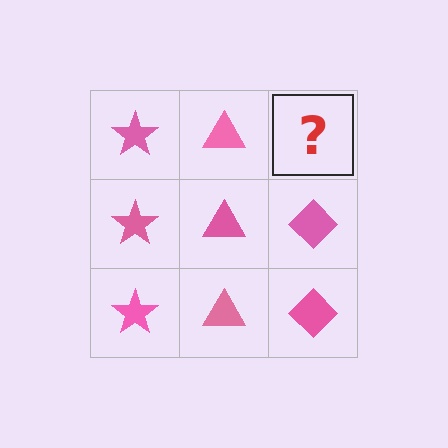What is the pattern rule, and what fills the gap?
The rule is that each column has a consistent shape. The gap should be filled with a pink diamond.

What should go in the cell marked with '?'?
The missing cell should contain a pink diamond.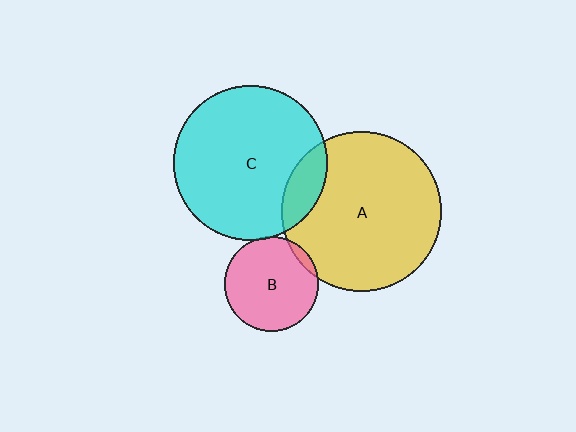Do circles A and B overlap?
Yes.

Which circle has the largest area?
Circle A (yellow).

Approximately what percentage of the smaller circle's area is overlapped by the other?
Approximately 5%.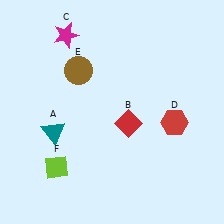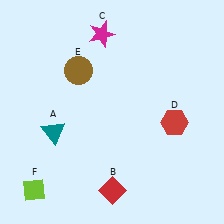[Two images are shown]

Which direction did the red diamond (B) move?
The red diamond (B) moved down.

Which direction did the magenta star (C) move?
The magenta star (C) moved right.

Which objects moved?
The objects that moved are: the red diamond (B), the magenta star (C), the lime diamond (F).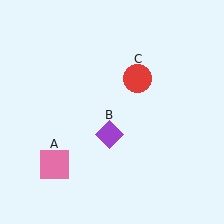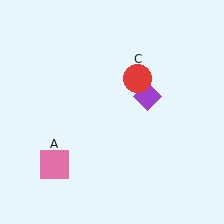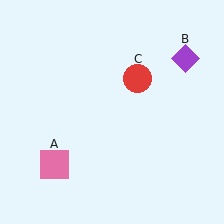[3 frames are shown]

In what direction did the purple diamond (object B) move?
The purple diamond (object B) moved up and to the right.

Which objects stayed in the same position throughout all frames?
Pink square (object A) and red circle (object C) remained stationary.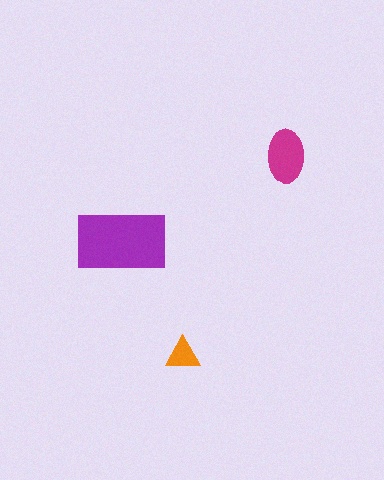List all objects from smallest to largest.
The orange triangle, the magenta ellipse, the purple rectangle.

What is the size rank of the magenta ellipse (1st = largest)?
2nd.